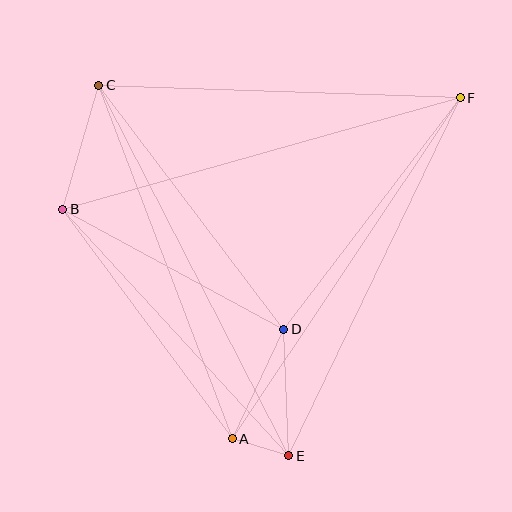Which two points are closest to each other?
Points A and E are closest to each other.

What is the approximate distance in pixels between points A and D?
The distance between A and D is approximately 121 pixels.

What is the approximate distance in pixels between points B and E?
The distance between B and E is approximately 334 pixels.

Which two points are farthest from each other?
Points C and E are farthest from each other.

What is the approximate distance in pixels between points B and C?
The distance between B and C is approximately 129 pixels.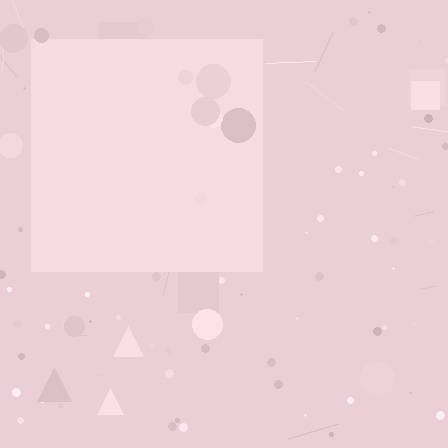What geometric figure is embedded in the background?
A square is embedded in the background.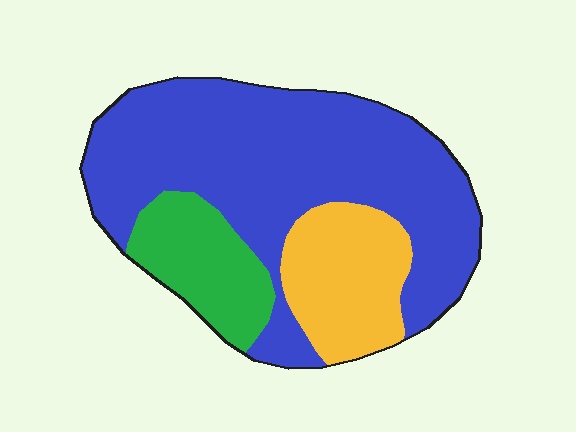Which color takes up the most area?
Blue, at roughly 65%.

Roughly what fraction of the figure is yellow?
Yellow takes up between a sixth and a third of the figure.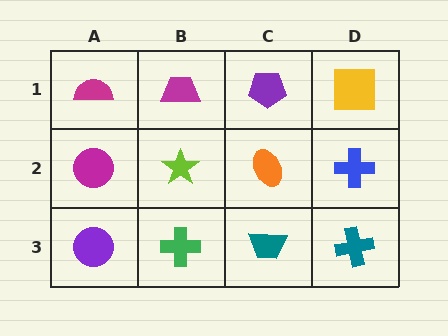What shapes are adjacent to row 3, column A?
A magenta circle (row 2, column A), a green cross (row 3, column B).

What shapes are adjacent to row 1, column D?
A blue cross (row 2, column D), a purple pentagon (row 1, column C).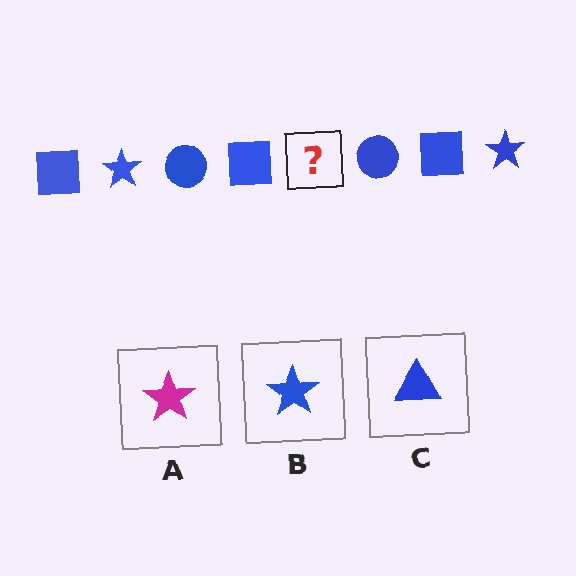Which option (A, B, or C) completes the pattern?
B.